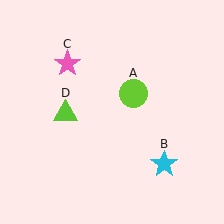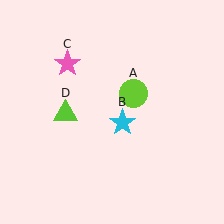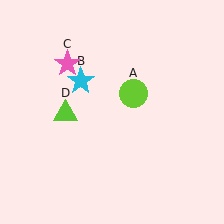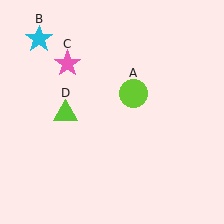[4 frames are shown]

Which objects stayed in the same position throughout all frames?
Lime circle (object A) and pink star (object C) and lime triangle (object D) remained stationary.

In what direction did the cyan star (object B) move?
The cyan star (object B) moved up and to the left.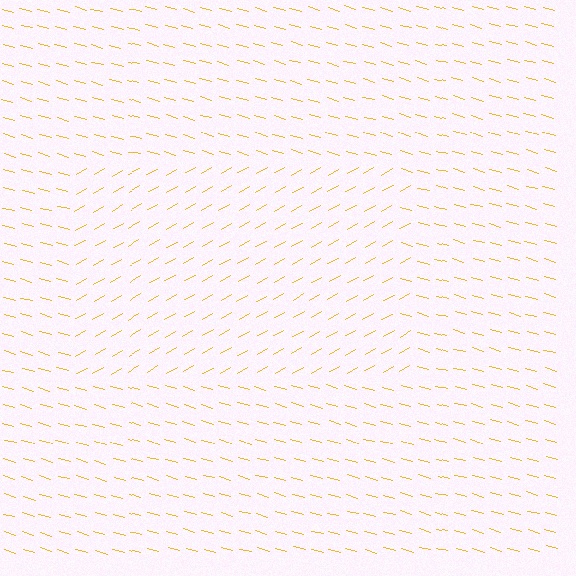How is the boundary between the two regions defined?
The boundary is defined purely by a change in line orientation (approximately 45 degrees difference). All lines are the same color and thickness.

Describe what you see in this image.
The image is filled with small yellow line segments. A rectangle region in the image has lines oriented differently from the surrounding lines, creating a visible texture boundary.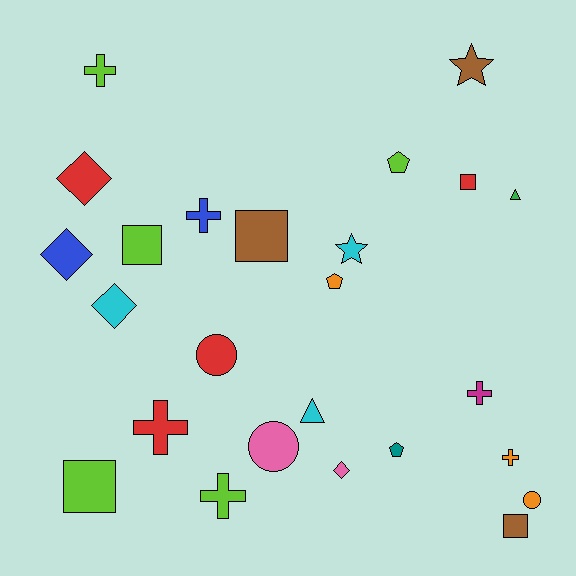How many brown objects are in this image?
There are 3 brown objects.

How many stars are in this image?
There are 2 stars.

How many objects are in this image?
There are 25 objects.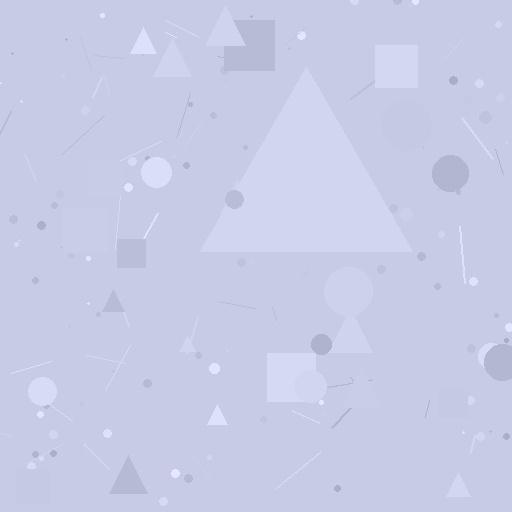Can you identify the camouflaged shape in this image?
The camouflaged shape is a triangle.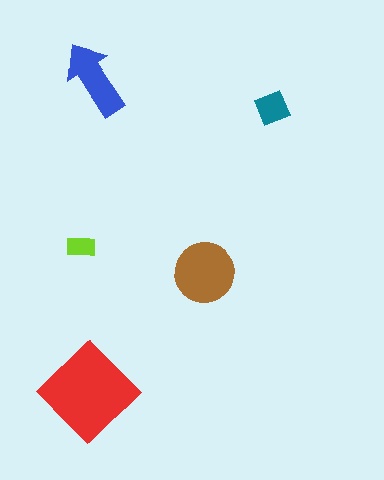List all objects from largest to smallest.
The red diamond, the brown circle, the blue arrow, the teal square, the lime rectangle.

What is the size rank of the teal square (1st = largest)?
4th.